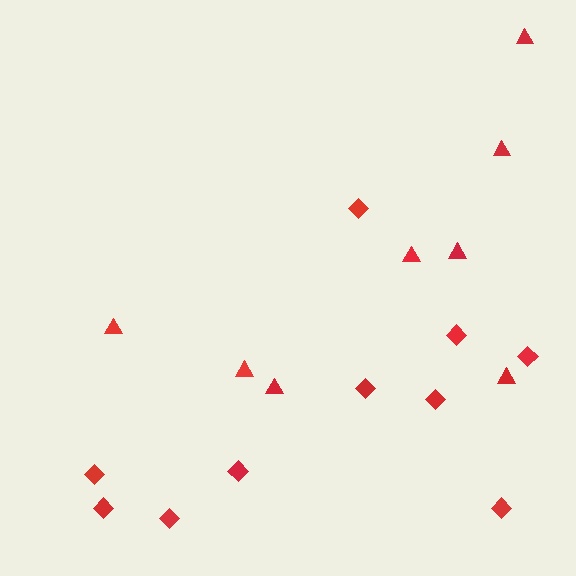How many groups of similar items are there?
There are 2 groups: one group of triangles (8) and one group of diamonds (10).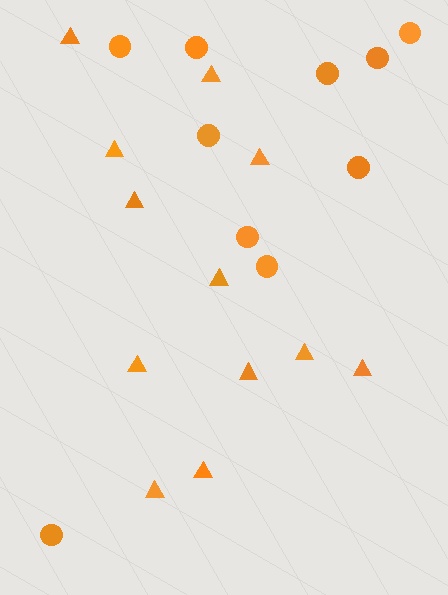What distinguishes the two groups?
There are 2 groups: one group of triangles (12) and one group of circles (10).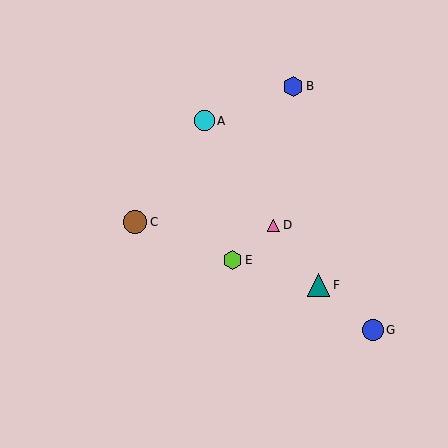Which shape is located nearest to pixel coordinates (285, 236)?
The pink triangle (labeled D) at (274, 225) is nearest to that location.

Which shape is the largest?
The brown circle (labeled C) is the largest.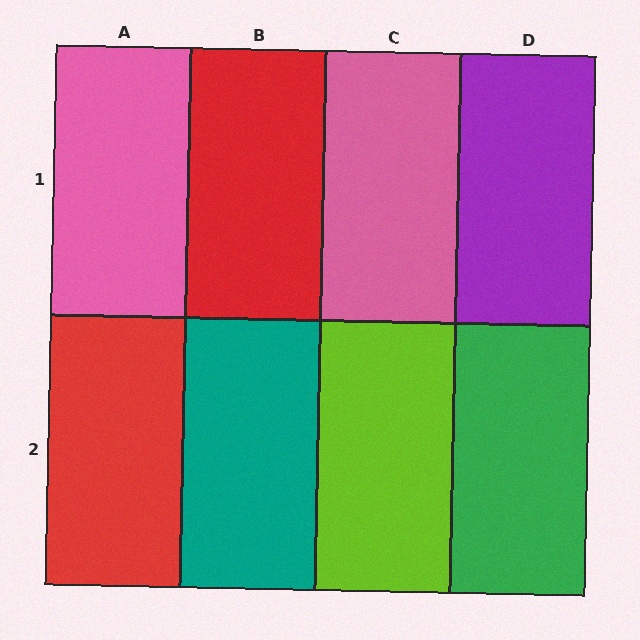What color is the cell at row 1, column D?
Purple.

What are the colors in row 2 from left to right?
Red, teal, lime, green.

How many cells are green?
1 cell is green.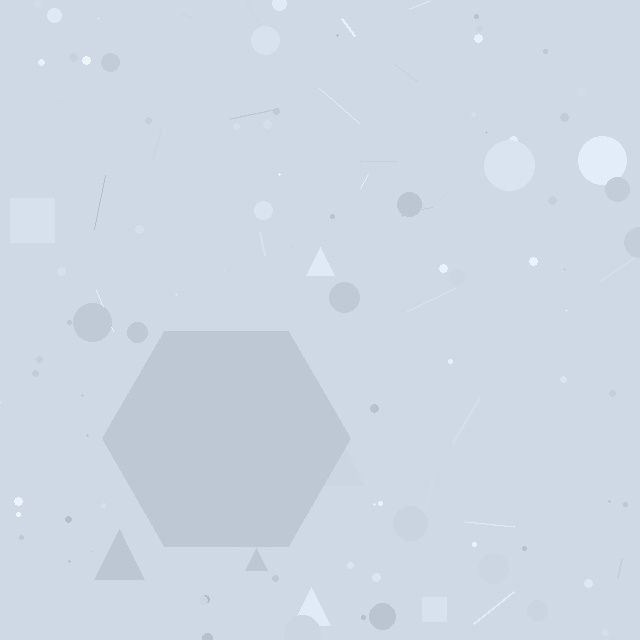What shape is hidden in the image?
A hexagon is hidden in the image.